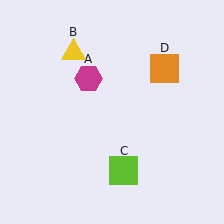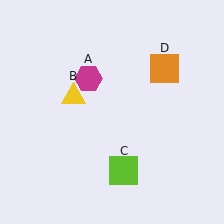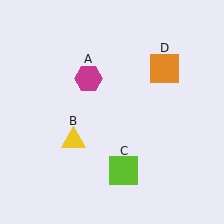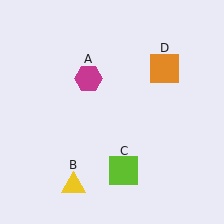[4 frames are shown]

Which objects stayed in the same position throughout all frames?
Magenta hexagon (object A) and lime square (object C) and orange square (object D) remained stationary.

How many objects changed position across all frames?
1 object changed position: yellow triangle (object B).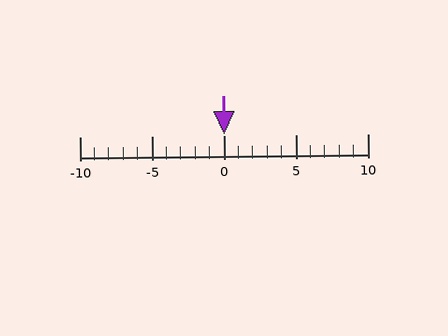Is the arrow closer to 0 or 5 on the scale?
The arrow is closer to 0.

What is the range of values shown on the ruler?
The ruler shows values from -10 to 10.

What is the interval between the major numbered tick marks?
The major tick marks are spaced 5 units apart.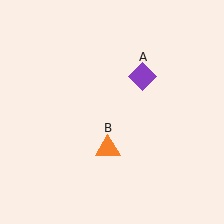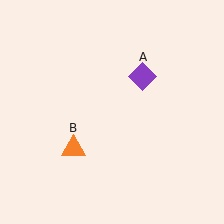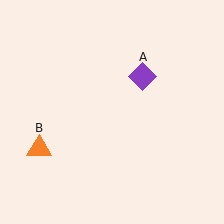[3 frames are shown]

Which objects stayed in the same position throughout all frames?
Purple diamond (object A) remained stationary.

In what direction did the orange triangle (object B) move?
The orange triangle (object B) moved left.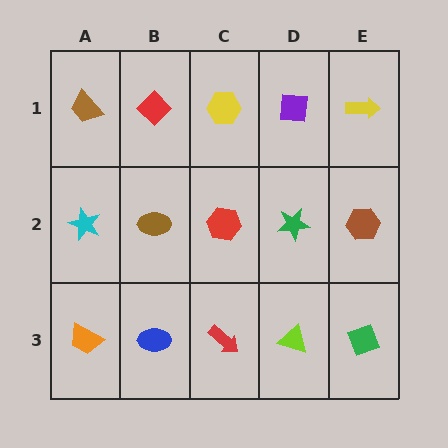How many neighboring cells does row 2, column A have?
3.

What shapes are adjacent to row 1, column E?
A brown hexagon (row 2, column E), a purple square (row 1, column D).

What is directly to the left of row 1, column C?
A red diamond.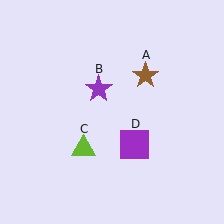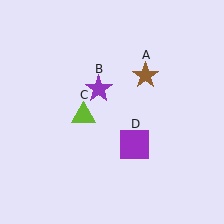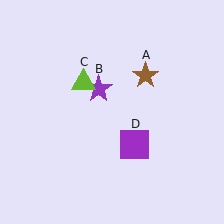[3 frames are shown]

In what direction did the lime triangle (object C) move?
The lime triangle (object C) moved up.